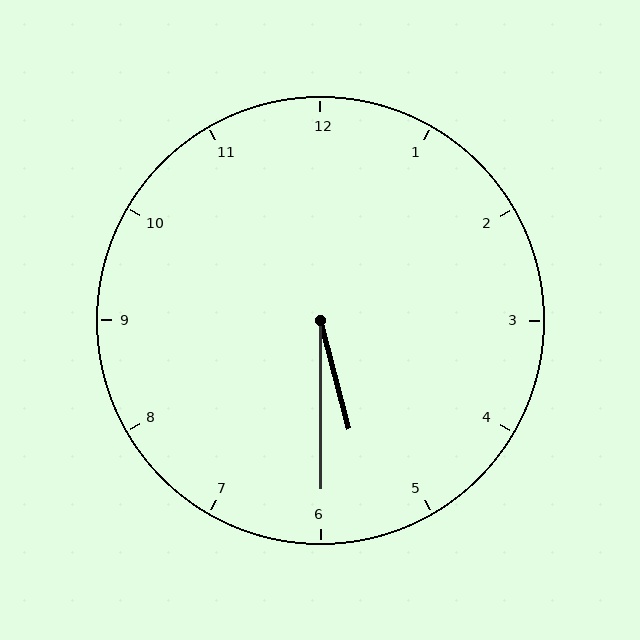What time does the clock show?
5:30.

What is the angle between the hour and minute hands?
Approximately 15 degrees.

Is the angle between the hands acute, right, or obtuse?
It is acute.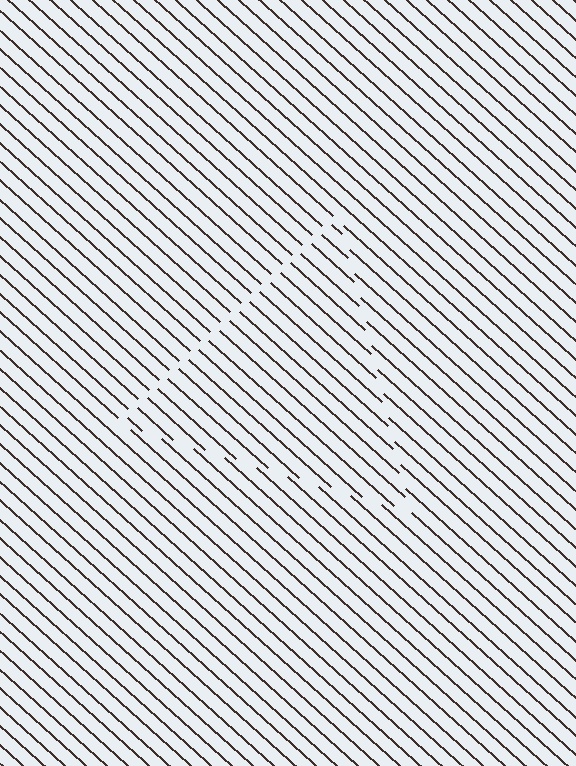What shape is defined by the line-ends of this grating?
An illusory triangle. The interior of the shape contains the same grating, shifted by half a period — the contour is defined by the phase discontinuity where line-ends from the inner and outer gratings abut.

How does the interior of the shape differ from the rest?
The interior of the shape contains the same grating, shifted by half a period — the contour is defined by the phase discontinuity where line-ends from the inner and outer gratings abut.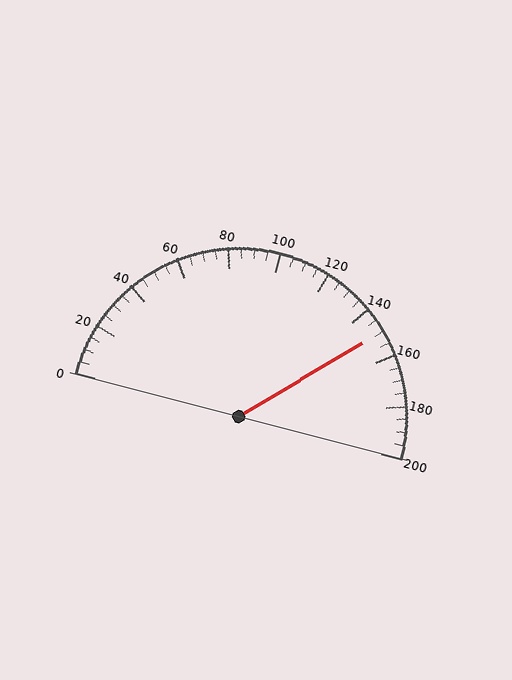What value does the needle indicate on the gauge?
The needle indicates approximately 150.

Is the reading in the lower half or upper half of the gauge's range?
The reading is in the upper half of the range (0 to 200).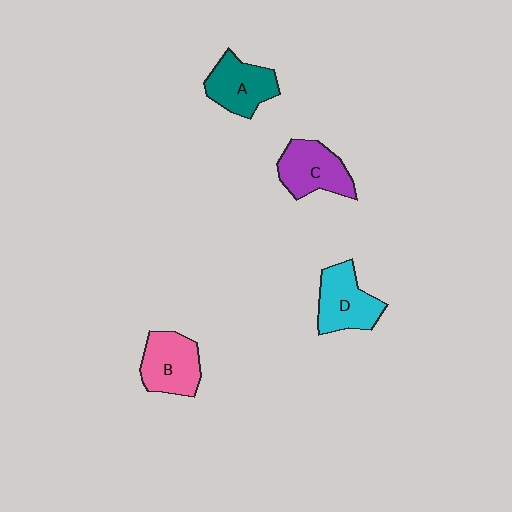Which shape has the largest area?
Shape D (cyan).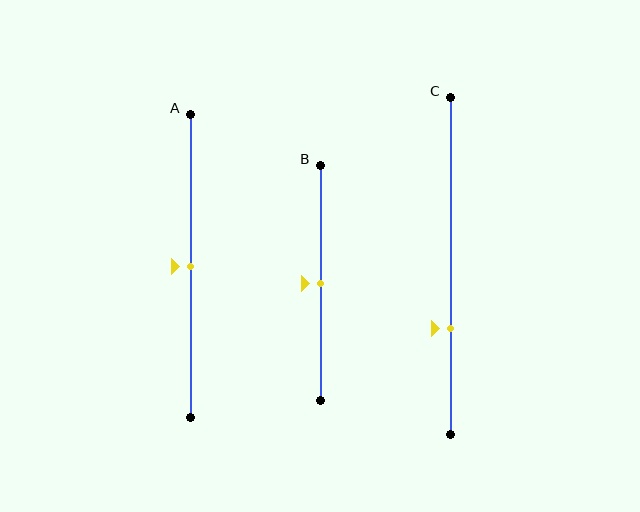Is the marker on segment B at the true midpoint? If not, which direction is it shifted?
Yes, the marker on segment B is at the true midpoint.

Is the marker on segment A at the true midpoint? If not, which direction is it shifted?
Yes, the marker on segment A is at the true midpoint.